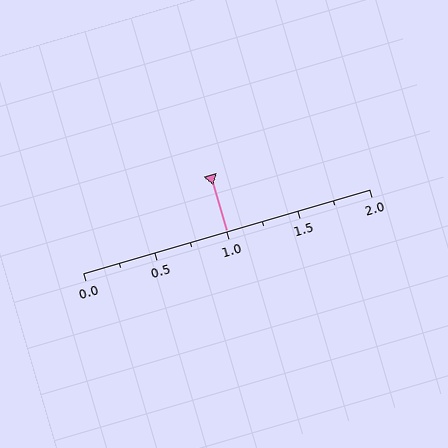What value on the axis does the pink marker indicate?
The marker indicates approximately 1.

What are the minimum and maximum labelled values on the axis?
The axis runs from 0.0 to 2.0.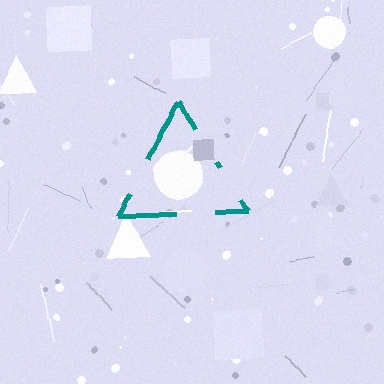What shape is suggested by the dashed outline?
The dashed outline suggests a triangle.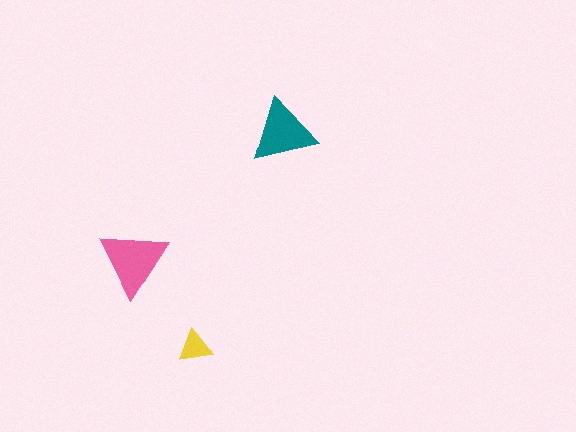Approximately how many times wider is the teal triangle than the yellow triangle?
About 2 times wider.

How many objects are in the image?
There are 3 objects in the image.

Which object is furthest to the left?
The pink triangle is leftmost.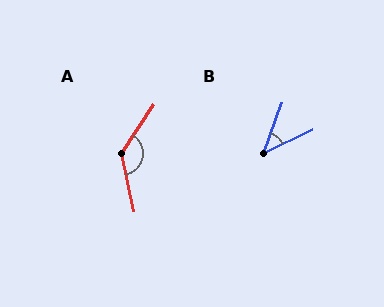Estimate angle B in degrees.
Approximately 45 degrees.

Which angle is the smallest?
B, at approximately 45 degrees.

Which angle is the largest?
A, at approximately 134 degrees.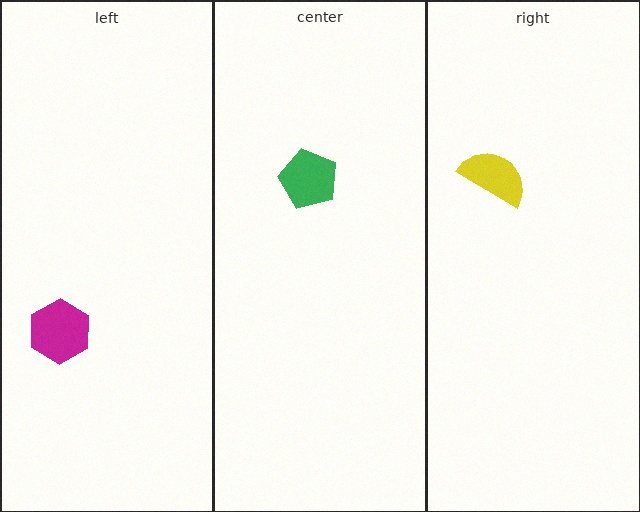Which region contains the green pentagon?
The center region.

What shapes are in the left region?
The magenta hexagon.